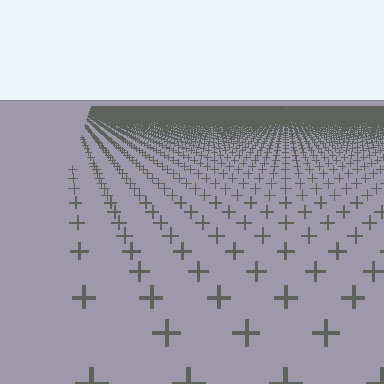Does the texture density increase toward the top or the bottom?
Density increases toward the top.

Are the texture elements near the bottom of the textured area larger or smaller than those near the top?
Larger. Near the bottom, elements are closer to the viewer and appear at a bigger on-screen size.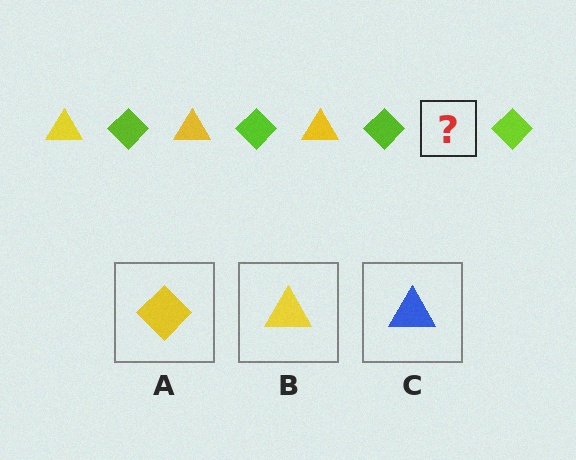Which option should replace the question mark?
Option B.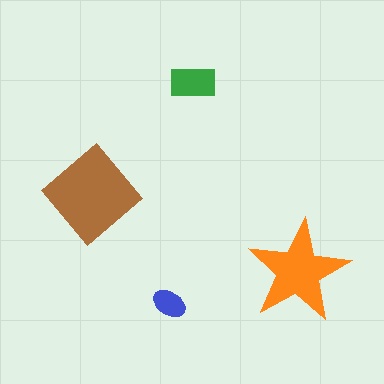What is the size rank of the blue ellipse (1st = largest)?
4th.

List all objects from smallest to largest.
The blue ellipse, the green rectangle, the orange star, the brown diamond.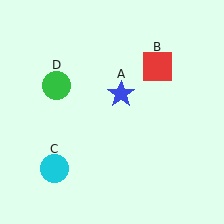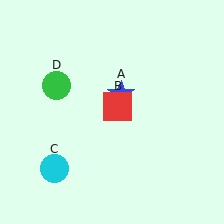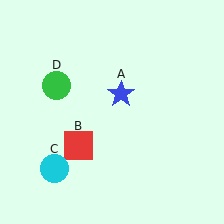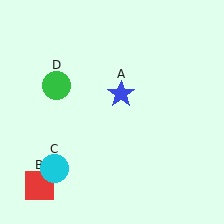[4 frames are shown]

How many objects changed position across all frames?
1 object changed position: red square (object B).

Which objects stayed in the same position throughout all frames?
Blue star (object A) and cyan circle (object C) and green circle (object D) remained stationary.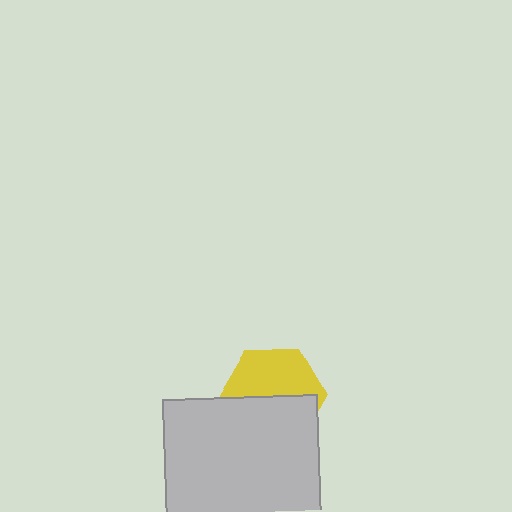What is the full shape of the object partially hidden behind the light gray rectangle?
The partially hidden object is a yellow hexagon.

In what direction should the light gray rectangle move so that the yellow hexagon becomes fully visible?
The light gray rectangle should move down. That is the shortest direction to clear the overlap and leave the yellow hexagon fully visible.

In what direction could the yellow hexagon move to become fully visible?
The yellow hexagon could move up. That would shift it out from behind the light gray rectangle entirely.